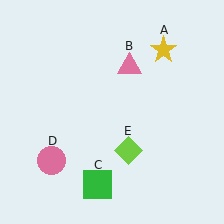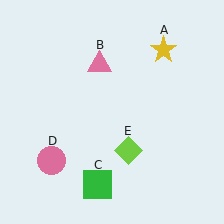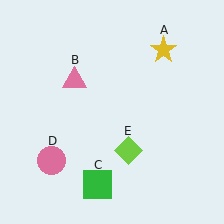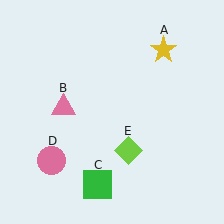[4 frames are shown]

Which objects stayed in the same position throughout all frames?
Yellow star (object A) and green square (object C) and pink circle (object D) and lime diamond (object E) remained stationary.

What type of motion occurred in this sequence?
The pink triangle (object B) rotated counterclockwise around the center of the scene.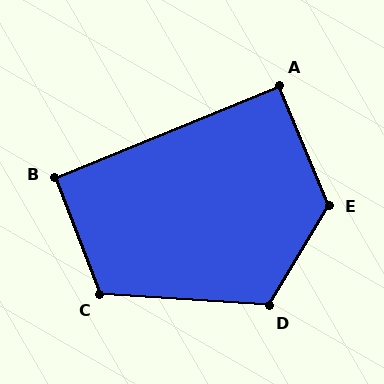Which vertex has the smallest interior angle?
A, at approximately 90 degrees.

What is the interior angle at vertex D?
Approximately 117 degrees (obtuse).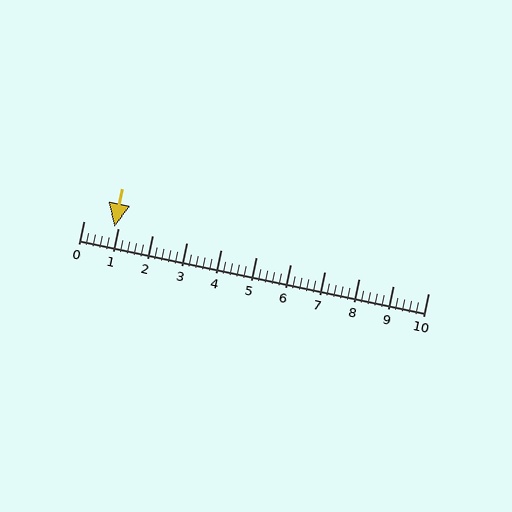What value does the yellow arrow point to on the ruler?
The yellow arrow points to approximately 0.9.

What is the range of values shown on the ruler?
The ruler shows values from 0 to 10.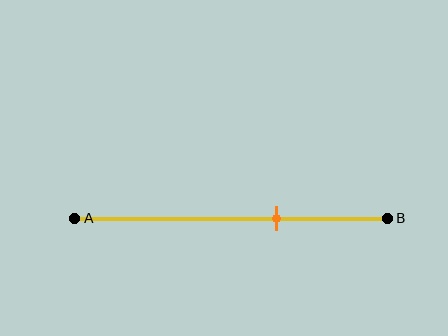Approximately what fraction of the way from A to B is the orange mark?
The orange mark is approximately 65% of the way from A to B.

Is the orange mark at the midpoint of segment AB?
No, the mark is at about 65% from A, not at the 50% midpoint.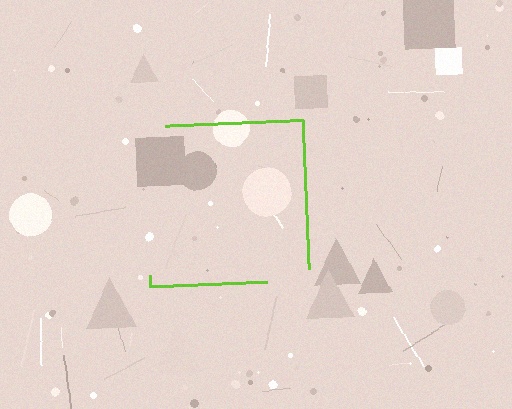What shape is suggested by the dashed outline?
The dashed outline suggests a square.